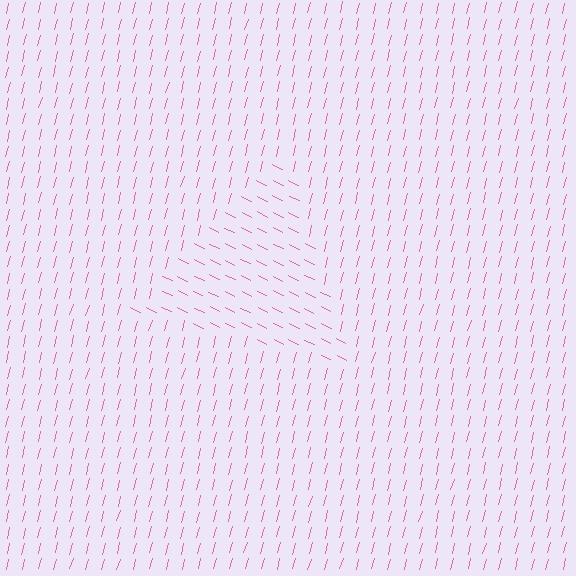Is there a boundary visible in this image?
Yes, there is a texture boundary formed by a change in line orientation.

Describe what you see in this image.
The image is filled with small pink line segments. A triangle region in the image has lines oriented differently from the surrounding lines, creating a visible texture boundary.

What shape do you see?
I see a triangle.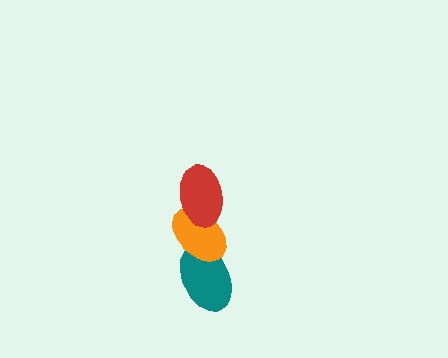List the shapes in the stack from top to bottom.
From top to bottom: the red ellipse, the orange ellipse, the teal ellipse.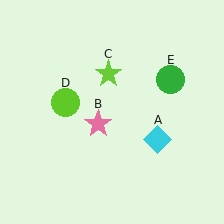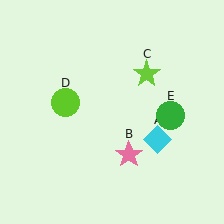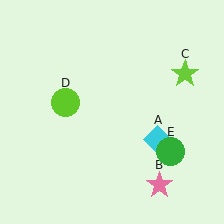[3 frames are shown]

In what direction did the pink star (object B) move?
The pink star (object B) moved down and to the right.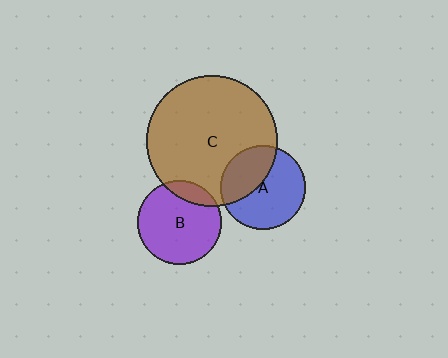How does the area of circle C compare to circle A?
Approximately 2.4 times.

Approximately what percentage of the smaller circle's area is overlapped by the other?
Approximately 40%.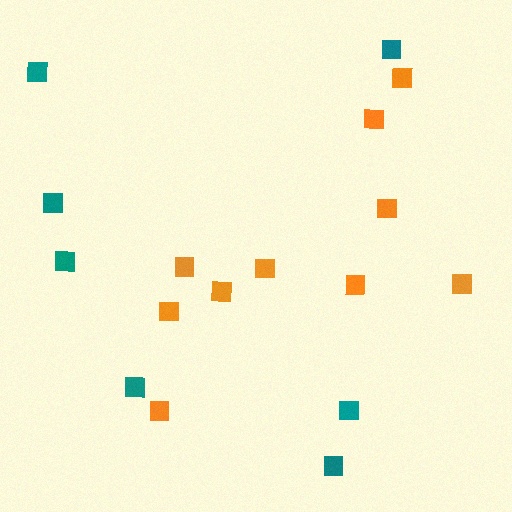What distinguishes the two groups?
There are 2 groups: one group of teal squares (7) and one group of orange squares (10).